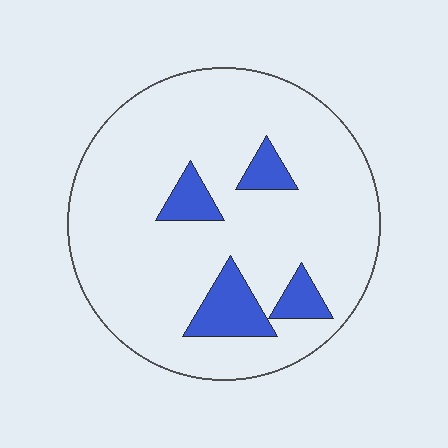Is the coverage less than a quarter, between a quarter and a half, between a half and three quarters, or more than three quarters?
Less than a quarter.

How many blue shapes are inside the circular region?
4.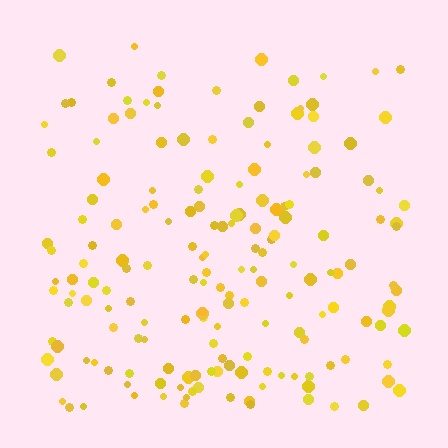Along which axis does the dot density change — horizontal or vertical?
Vertical.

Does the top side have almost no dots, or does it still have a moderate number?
Still a moderate number, just noticeably fewer than the bottom.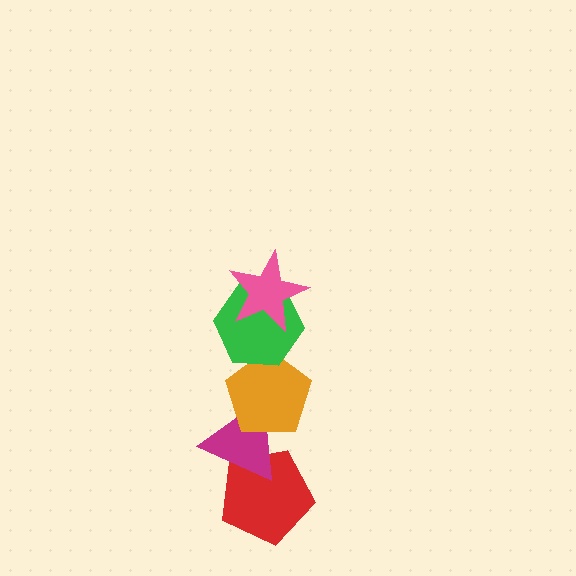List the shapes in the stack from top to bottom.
From top to bottom: the pink star, the green hexagon, the orange pentagon, the magenta triangle, the red pentagon.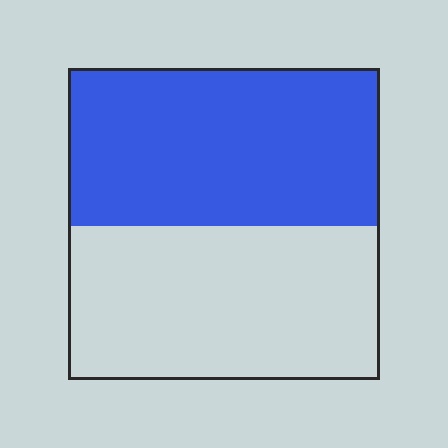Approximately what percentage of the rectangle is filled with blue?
Approximately 50%.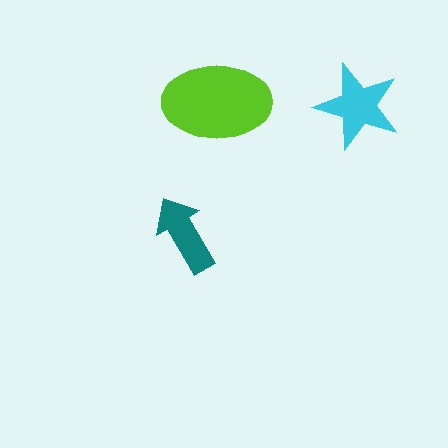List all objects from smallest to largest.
The teal arrow, the cyan star, the lime ellipse.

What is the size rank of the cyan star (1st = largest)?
2nd.